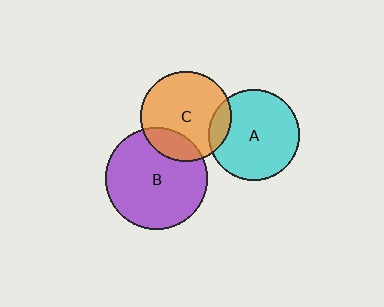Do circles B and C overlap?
Yes.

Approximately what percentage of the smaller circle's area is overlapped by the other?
Approximately 20%.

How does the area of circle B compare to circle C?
Approximately 1.3 times.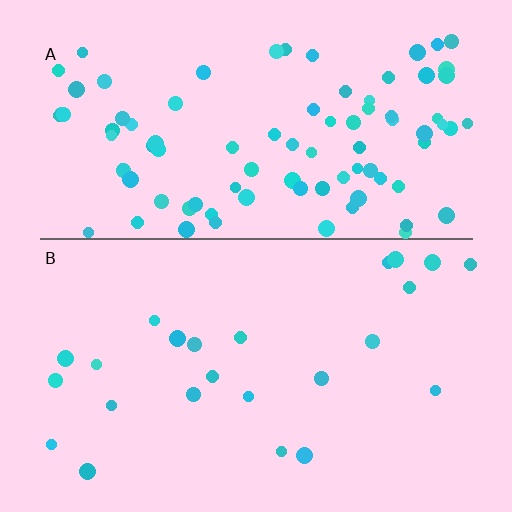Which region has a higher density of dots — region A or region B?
A (the top).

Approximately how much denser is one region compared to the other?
Approximately 3.7× — region A over region B.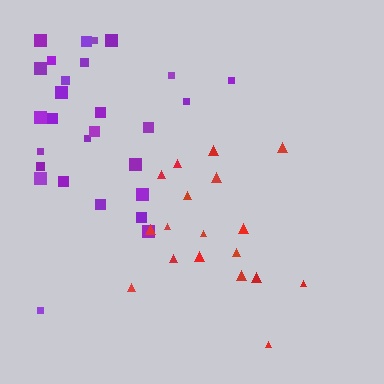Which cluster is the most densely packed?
Red.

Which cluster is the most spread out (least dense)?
Purple.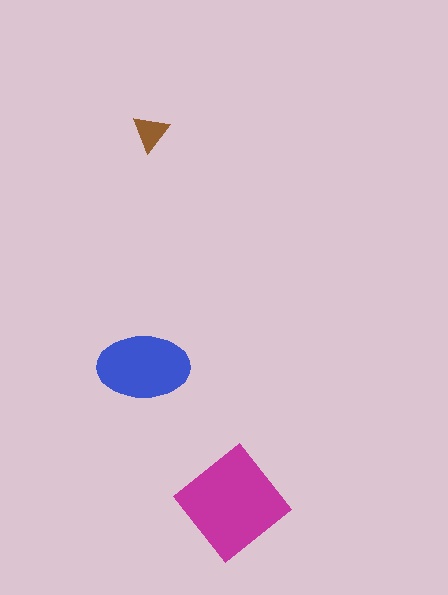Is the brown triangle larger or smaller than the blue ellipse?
Smaller.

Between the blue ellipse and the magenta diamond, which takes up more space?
The magenta diamond.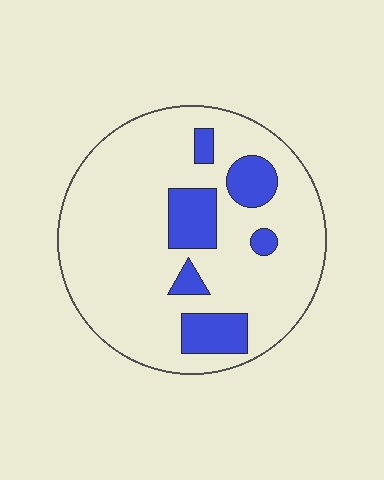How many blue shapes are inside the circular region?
6.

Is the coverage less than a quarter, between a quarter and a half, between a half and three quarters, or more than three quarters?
Less than a quarter.